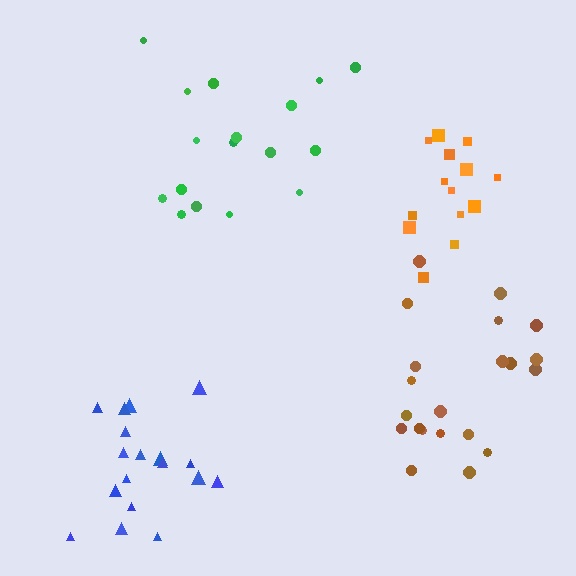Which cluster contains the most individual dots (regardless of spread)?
Brown (21).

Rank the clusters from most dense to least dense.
blue, orange, brown, green.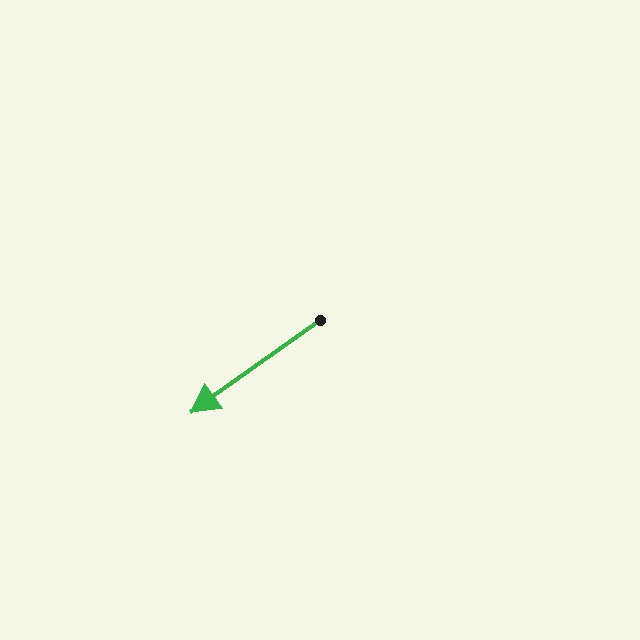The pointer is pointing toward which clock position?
Roughly 8 o'clock.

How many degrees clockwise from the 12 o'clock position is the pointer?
Approximately 234 degrees.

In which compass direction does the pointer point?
Southwest.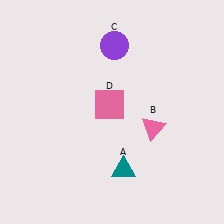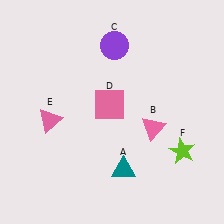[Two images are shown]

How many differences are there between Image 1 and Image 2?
There are 2 differences between the two images.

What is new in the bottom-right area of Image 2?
A lime star (F) was added in the bottom-right area of Image 2.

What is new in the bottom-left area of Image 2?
A pink triangle (E) was added in the bottom-left area of Image 2.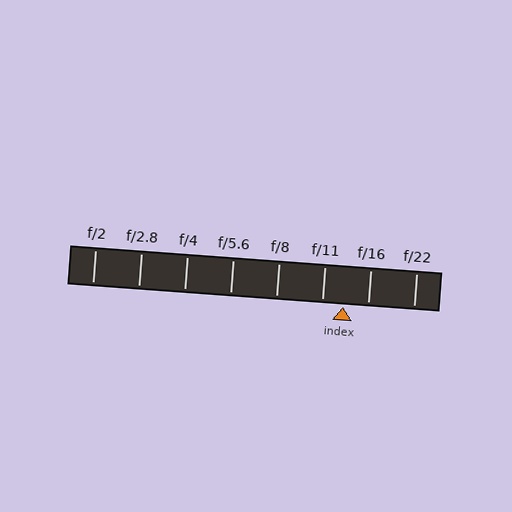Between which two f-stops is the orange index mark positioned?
The index mark is between f/11 and f/16.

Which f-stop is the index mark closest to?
The index mark is closest to f/11.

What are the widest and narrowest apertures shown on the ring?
The widest aperture shown is f/2 and the narrowest is f/22.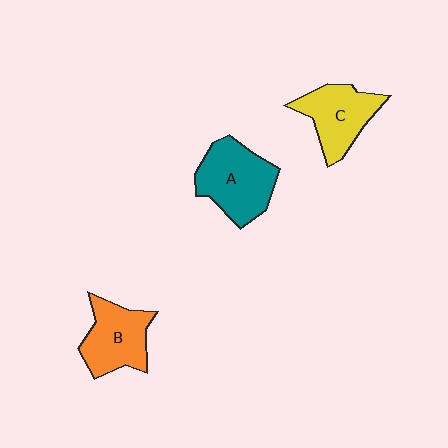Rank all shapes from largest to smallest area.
From largest to smallest: A (teal), C (yellow), B (orange).